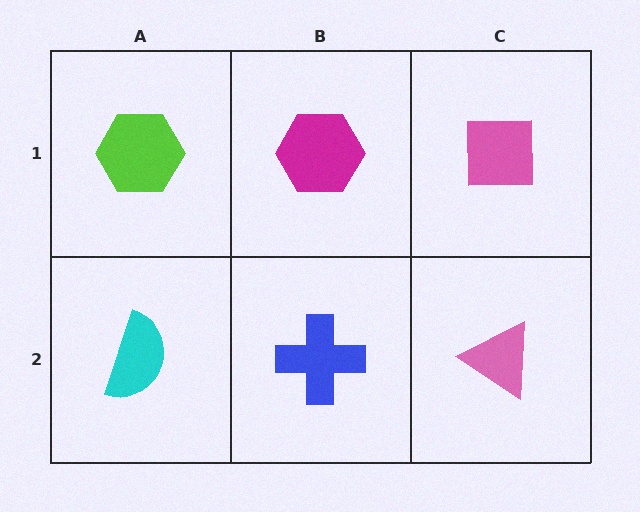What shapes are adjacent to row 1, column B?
A blue cross (row 2, column B), a lime hexagon (row 1, column A), a pink square (row 1, column C).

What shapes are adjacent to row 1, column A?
A cyan semicircle (row 2, column A), a magenta hexagon (row 1, column B).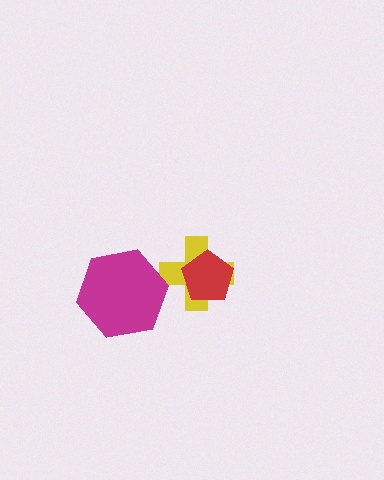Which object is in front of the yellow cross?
The red pentagon is in front of the yellow cross.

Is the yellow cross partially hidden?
Yes, it is partially covered by another shape.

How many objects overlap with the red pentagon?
1 object overlaps with the red pentagon.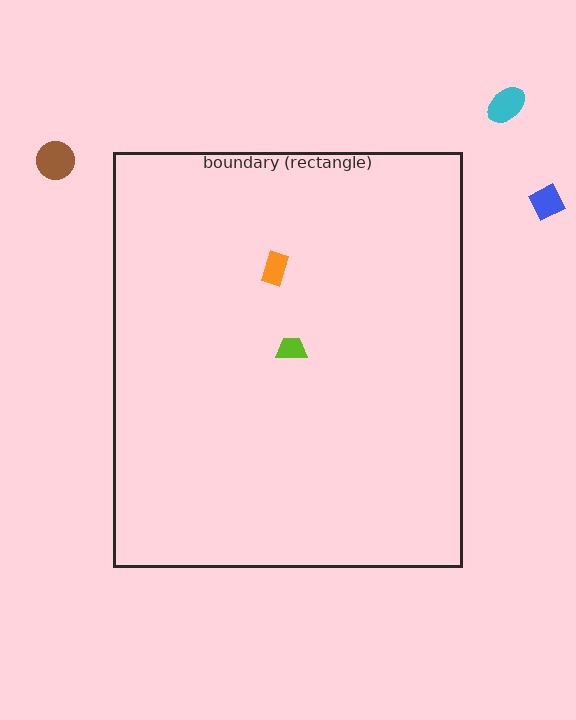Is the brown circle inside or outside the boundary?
Outside.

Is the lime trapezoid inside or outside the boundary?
Inside.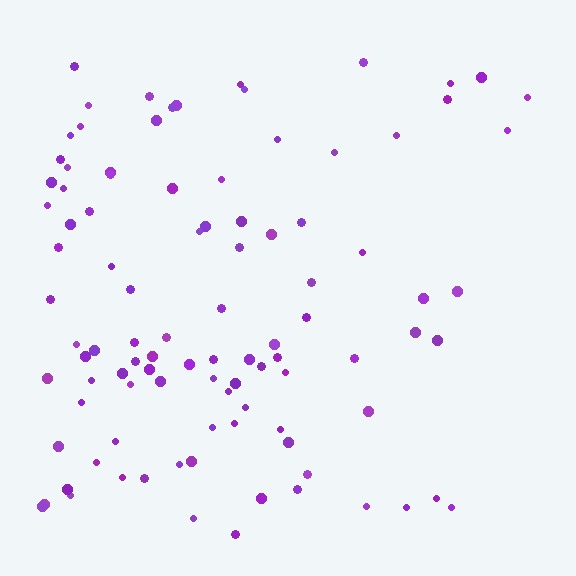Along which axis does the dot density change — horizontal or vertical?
Horizontal.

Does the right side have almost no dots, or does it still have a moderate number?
Still a moderate number, just noticeably fewer than the left.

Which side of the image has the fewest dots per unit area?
The right.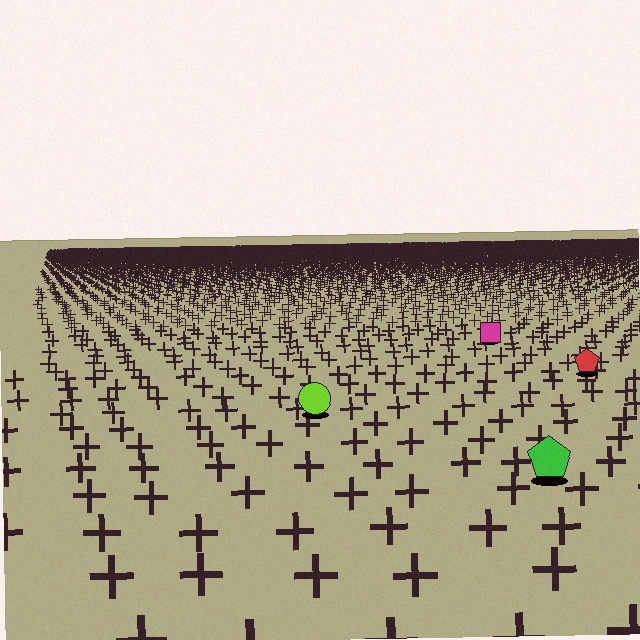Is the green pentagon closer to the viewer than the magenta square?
Yes. The green pentagon is closer — you can tell from the texture gradient: the ground texture is coarser near it.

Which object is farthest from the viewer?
The magenta square is farthest from the viewer. It appears smaller and the ground texture around it is denser.